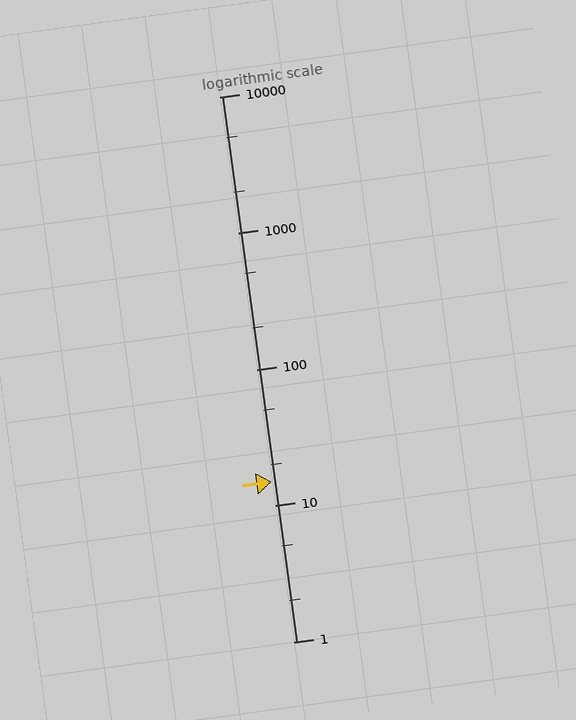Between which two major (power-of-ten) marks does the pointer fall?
The pointer is between 10 and 100.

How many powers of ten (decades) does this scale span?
The scale spans 4 decades, from 1 to 10000.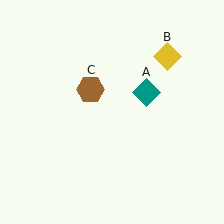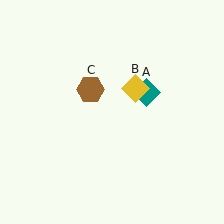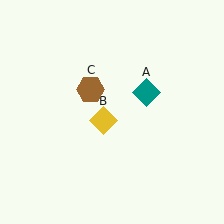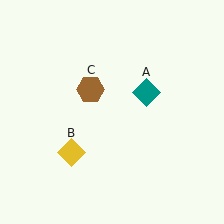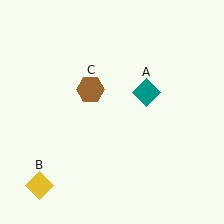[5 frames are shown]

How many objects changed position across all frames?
1 object changed position: yellow diamond (object B).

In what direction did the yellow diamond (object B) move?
The yellow diamond (object B) moved down and to the left.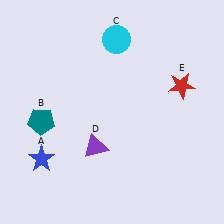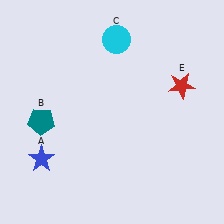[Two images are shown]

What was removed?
The purple triangle (D) was removed in Image 2.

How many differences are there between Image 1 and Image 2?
There is 1 difference between the two images.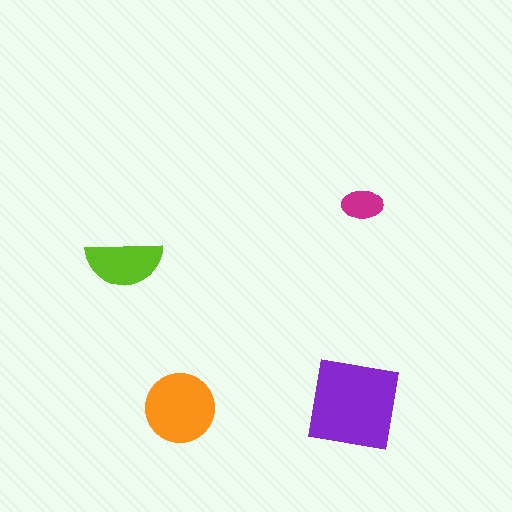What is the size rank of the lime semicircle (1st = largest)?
3rd.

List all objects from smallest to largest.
The magenta ellipse, the lime semicircle, the orange circle, the purple square.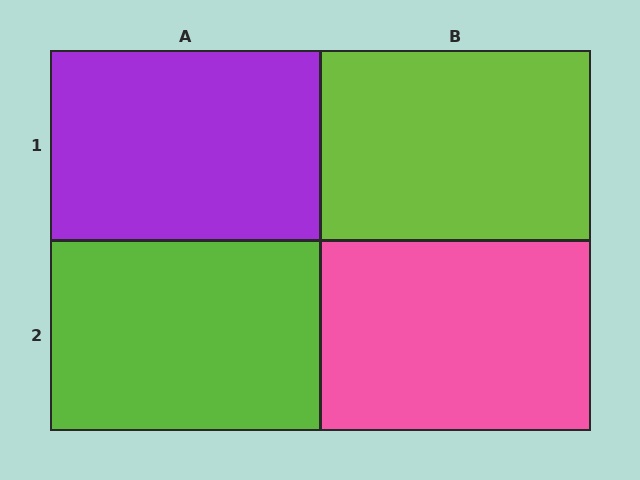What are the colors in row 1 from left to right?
Purple, lime.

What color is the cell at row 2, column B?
Pink.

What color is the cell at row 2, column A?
Lime.